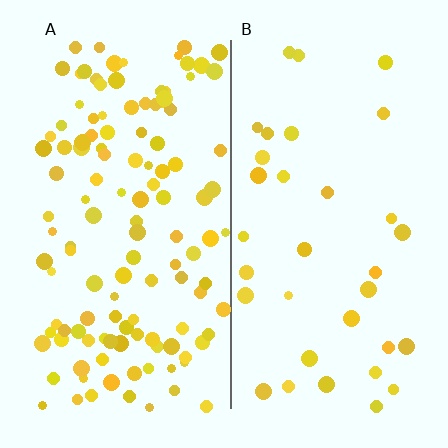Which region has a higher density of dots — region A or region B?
A (the left).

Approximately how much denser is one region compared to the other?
Approximately 3.5× — region A over region B.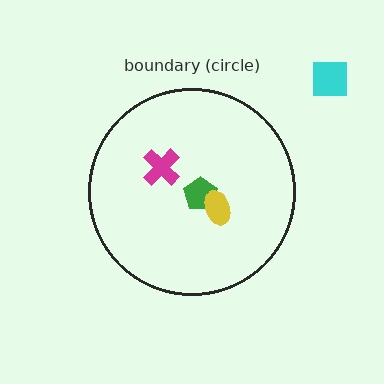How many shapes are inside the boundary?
3 inside, 1 outside.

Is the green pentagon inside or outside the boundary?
Inside.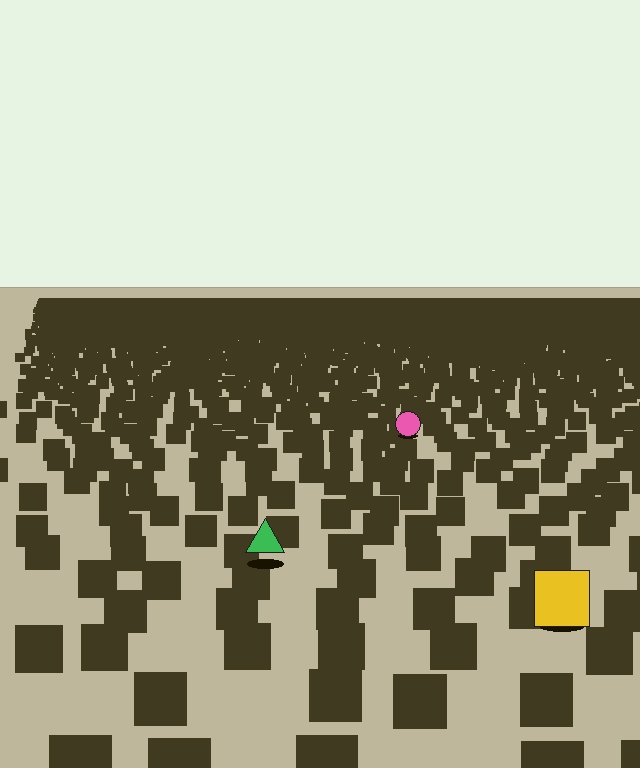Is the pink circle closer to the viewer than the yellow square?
No. The yellow square is closer — you can tell from the texture gradient: the ground texture is coarser near it.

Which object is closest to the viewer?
The yellow square is closest. The texture marks near it are larger and more spread out.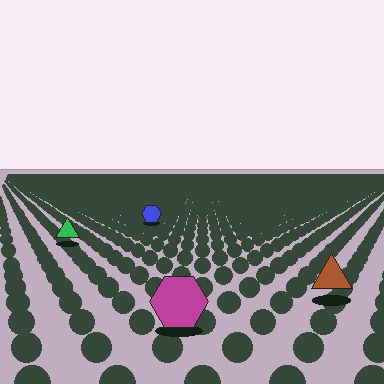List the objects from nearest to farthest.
From nearest to farthest: the magenta hexagon, the brown triangle, the green triangle, the blue hexagon.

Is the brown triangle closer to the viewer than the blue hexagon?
Yes. The brown triangle is closer — you can tell from the texture gradient: the ground texture is coarser near it.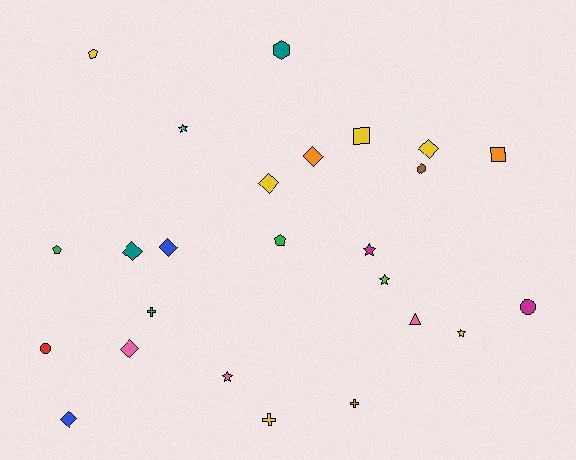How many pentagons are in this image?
There are 3 pentagons.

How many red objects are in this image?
There is 1 red object.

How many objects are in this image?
There are 25 objects.